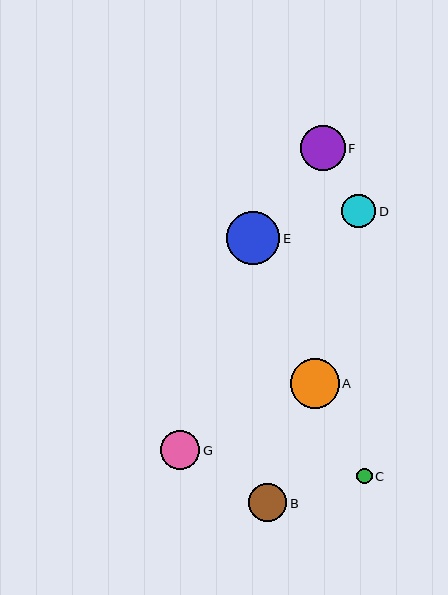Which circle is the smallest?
Circle C is the smallest with a size of approximately 16 pixels.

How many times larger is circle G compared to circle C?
Circle G is approximately 2.5 times the size of circle C.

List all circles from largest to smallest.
From largest to smallest: E, A, F, G, B, D, C.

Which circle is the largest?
Circle E is the largest with a size of approximately 53 pixels.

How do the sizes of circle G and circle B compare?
Circle G and circle B are approximately the same size.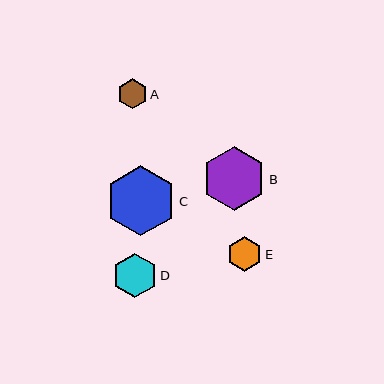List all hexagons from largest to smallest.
From largest to smallest: C, B, D, E, A.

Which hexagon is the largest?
Hexagon C is the largest with a size of approximately 70 pixels.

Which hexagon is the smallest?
Hexagon A is the smallest with a size of approximately 30 pixels.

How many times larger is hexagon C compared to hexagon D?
Hexagon C is approximately 1.6 times the size of hexagon D.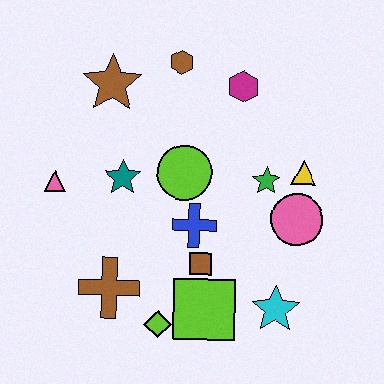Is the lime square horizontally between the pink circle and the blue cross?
Yes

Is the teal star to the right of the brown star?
Yes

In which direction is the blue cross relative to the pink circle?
The blue cross is to the left of the pink circle.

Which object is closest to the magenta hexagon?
The brown hexagon is closest to the magenta hexagon.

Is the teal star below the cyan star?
No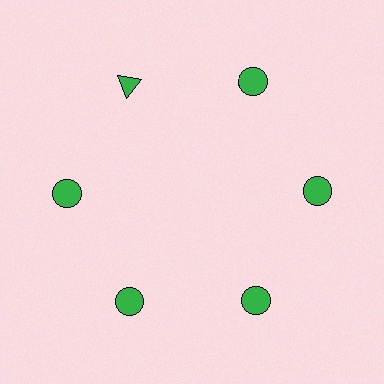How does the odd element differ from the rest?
It has a different shape: triangle instead of circle.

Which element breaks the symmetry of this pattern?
The green triangle at roughly the 11 o'clock position breaks the symmetry. All other shapes are green circles.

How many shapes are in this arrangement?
There are 6 shapes arranged in a ring pattern.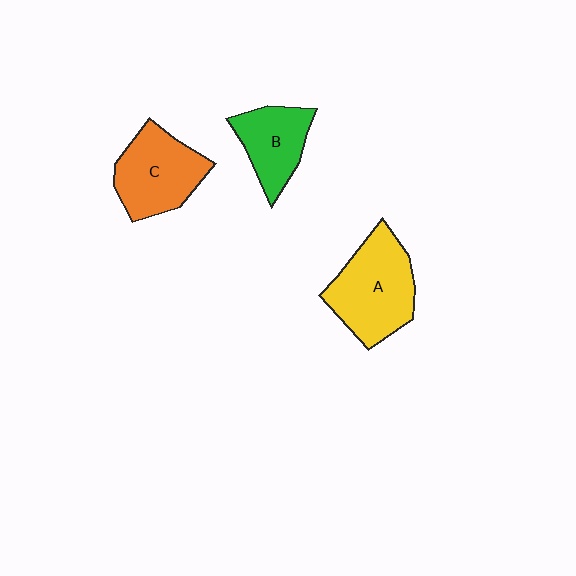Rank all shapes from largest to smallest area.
From largest to smallest: A (yellow), C (orange), B (green).